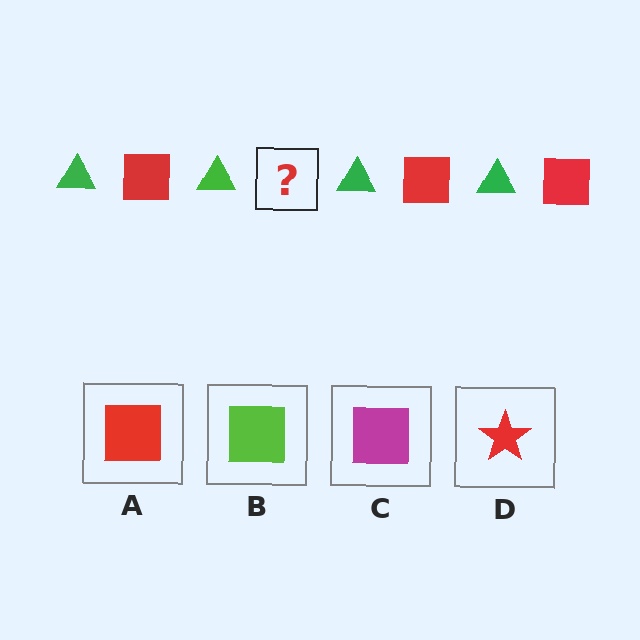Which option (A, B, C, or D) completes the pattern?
A.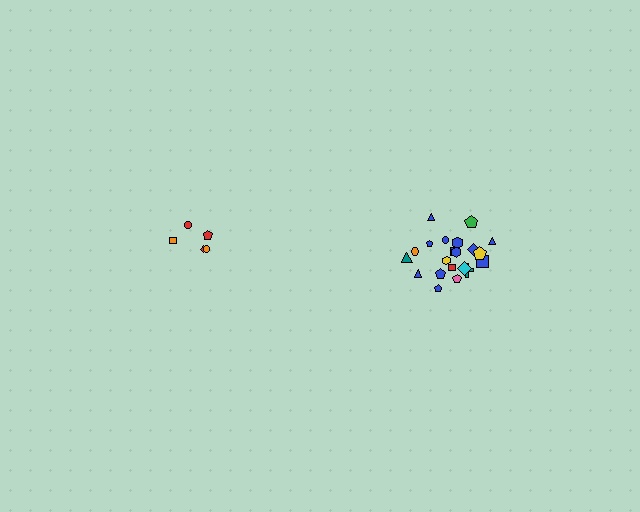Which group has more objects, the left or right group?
The right group.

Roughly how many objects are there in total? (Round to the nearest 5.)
Roughly 25 objects in total.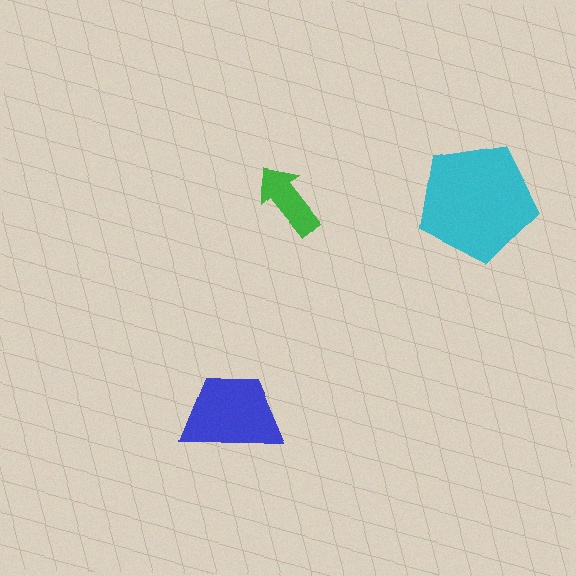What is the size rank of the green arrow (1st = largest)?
3rd.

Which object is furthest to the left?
The blue trapezoid is leftmost.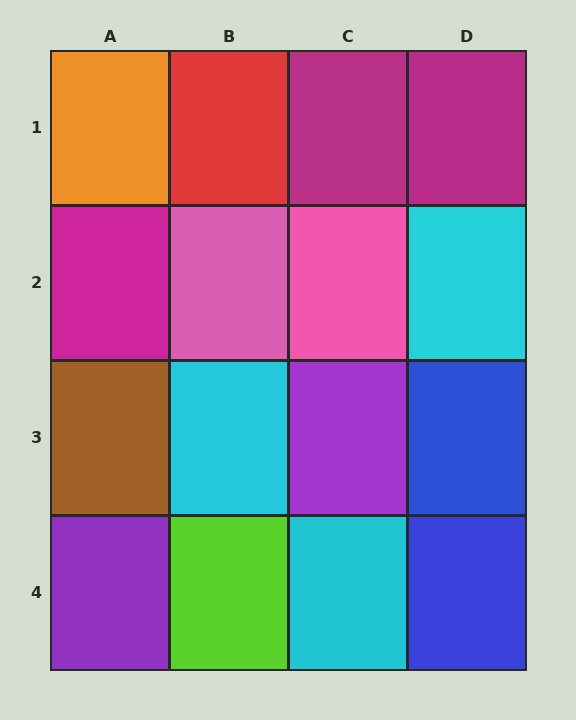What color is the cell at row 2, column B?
Pink.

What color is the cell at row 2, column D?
Cyan.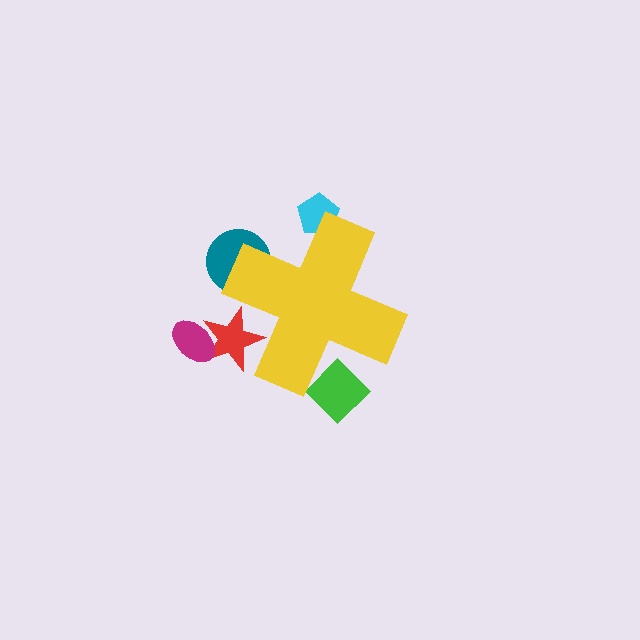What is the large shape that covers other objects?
A yellow cross.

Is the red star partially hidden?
Yes, the red star is partially hidden behind the yellow cross.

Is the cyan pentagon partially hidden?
Yes, the cyan pentagon is partially hidden behind the yellow cross.